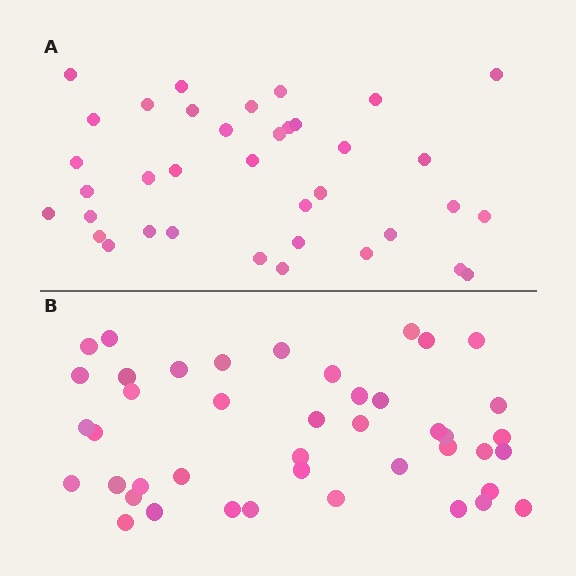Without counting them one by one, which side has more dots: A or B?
Region B (the bottom region) has more dots.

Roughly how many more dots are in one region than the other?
Region B has about 6 more dots than region A.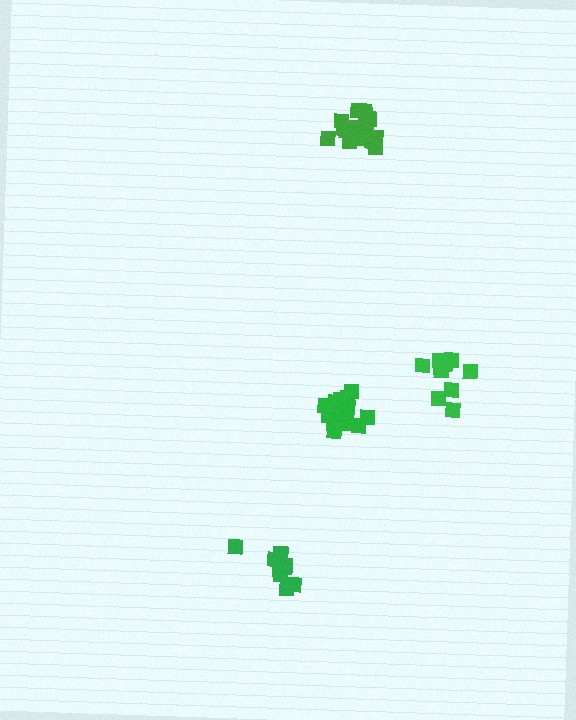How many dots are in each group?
Group 1: 11 dots, Group 2: 10 dots, Group 3: 16 dots, Group 4: 16 dots (53 total).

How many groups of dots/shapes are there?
There are 4 groups.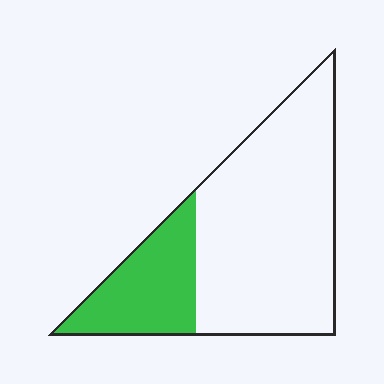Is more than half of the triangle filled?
No.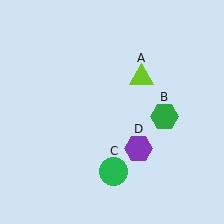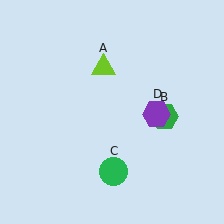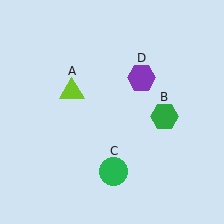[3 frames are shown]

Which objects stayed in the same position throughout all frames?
Green hexagon (object B) and green circle (object C) remained stationary.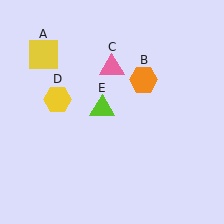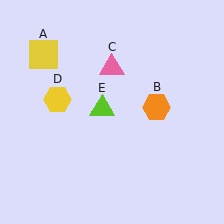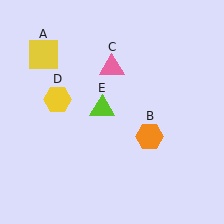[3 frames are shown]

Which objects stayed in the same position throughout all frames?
Yellow square (object A) and pink triangle (object C) and yellow hexagon (object D) and lime triangle (object E) remained stationary.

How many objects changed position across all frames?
1 object changed position: orange hexagon (object B).